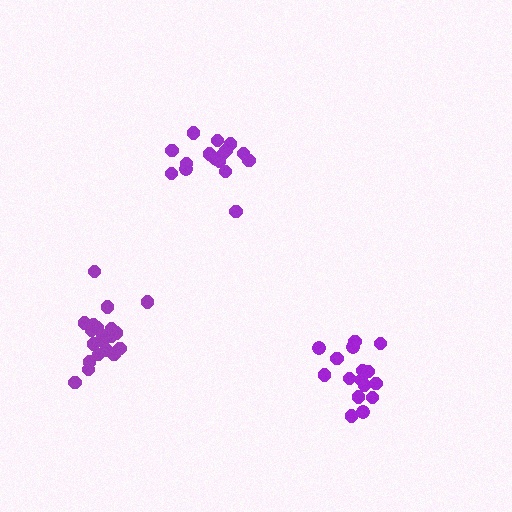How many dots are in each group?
Group 1: 21 dots, Group 2: 16 dots, Group 3: 17 dots (54 total).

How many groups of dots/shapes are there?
There are 3 groups.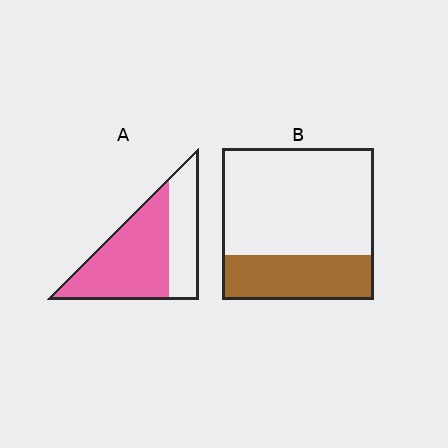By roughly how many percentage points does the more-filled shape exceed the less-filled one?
By roughly 35 percentage points (A over B).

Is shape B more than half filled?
No.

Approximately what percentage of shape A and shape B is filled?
A is approximately 65% and B is approximately 30%.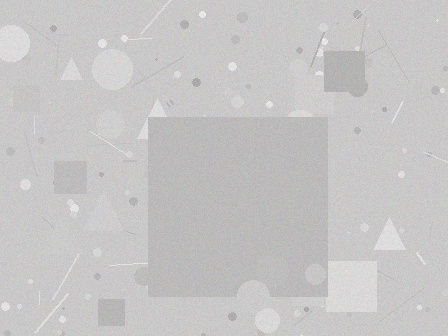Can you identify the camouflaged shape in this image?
The camouflaged shape is a square.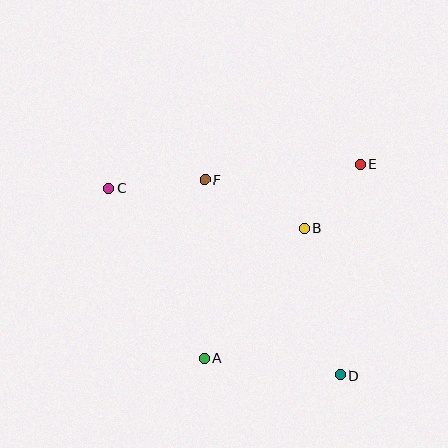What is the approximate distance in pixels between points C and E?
The distance between C and E is approximately 252 pixels.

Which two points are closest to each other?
Points B and E are closest to each other.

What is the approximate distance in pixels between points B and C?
The distance between B and C is approximately 199 pixels.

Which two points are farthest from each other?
Points C and D are farthest from each other.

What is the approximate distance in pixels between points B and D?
The distance between B and D is approximately 152 pixels.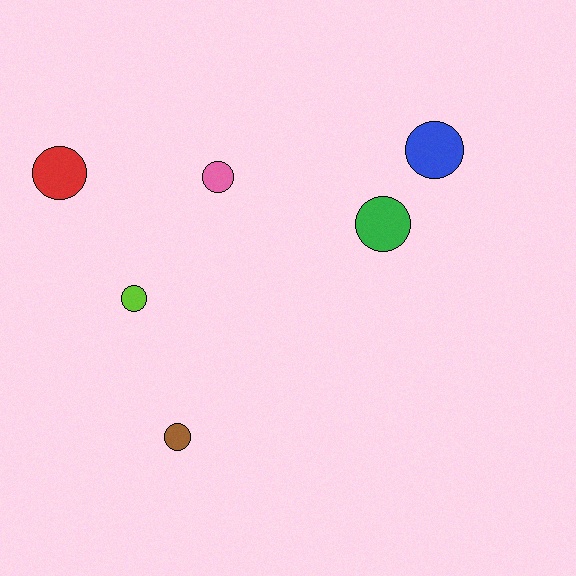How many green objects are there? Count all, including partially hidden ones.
There is 1 green object.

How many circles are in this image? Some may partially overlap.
There are 6 circles.